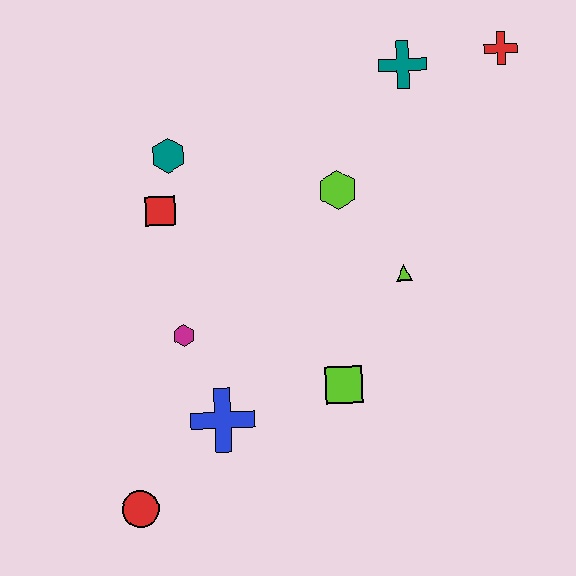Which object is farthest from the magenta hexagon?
The red cross is farthest from the magenta hexagon.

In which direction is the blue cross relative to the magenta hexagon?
The blue cross is below the magenta hexagon.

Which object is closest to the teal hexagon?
The red square is closest to the teal hexagon.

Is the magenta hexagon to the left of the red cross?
Yes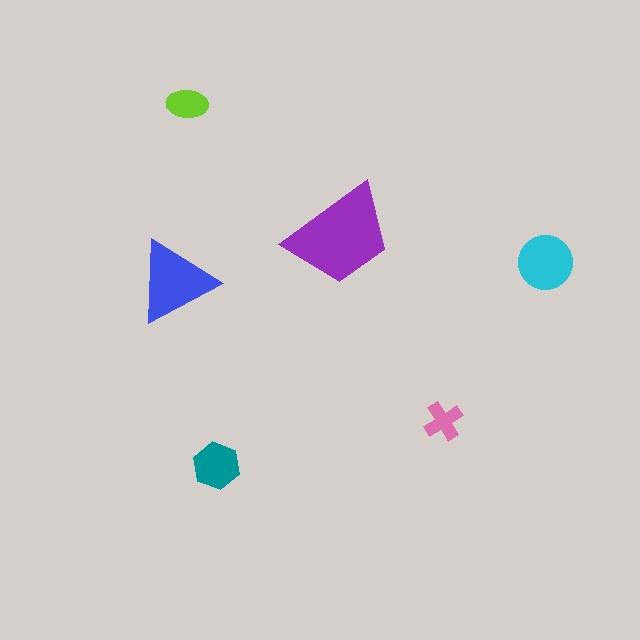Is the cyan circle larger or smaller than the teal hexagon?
Larger.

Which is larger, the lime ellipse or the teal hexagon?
The teal hexagon.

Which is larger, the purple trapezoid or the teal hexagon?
The purple trapezoid.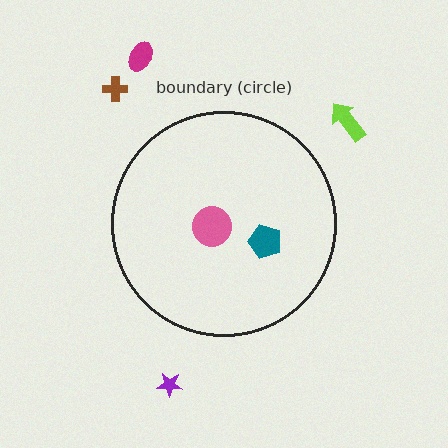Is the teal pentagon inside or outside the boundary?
Inside.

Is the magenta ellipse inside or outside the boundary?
Outside.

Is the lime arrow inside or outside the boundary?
Outside.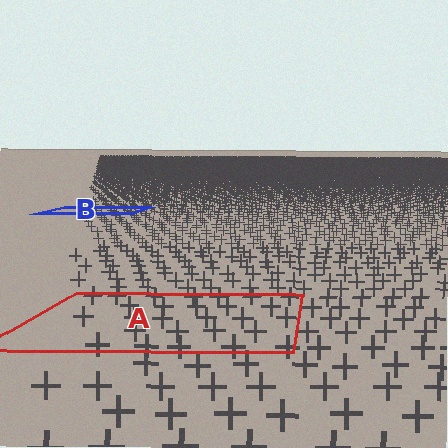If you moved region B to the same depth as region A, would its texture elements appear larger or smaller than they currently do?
They would appear larger. At a closer depth, the same texture elements are projected at a bigger on-screen size.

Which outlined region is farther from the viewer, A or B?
Region B is farther from the viewer — the texture elements inside it appear smaller and more densely packed.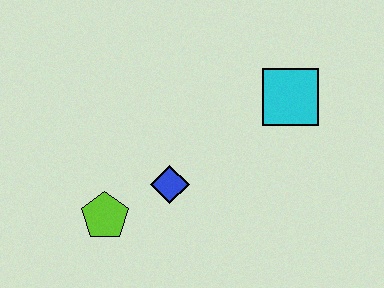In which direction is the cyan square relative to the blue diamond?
The cyan square is to the right of the blue diamond.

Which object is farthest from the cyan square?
The lime pentagon is farthest from the cyan square.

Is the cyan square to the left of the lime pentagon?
No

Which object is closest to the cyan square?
The blue diamond is closest to the cyan square.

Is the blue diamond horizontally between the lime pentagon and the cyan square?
Yes